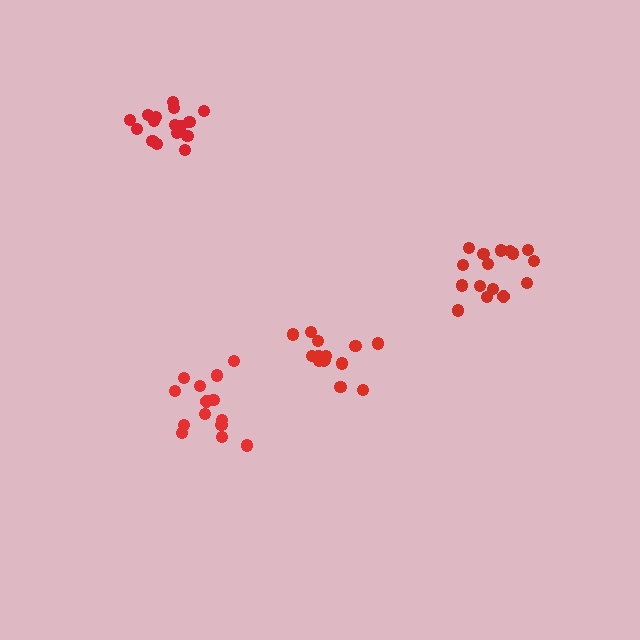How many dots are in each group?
Group 1: 16 dots, Group 2: 14 dots, Group 3: 14 dots, Group 4: 17 dots (61 total).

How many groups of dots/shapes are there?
There are 4 groups.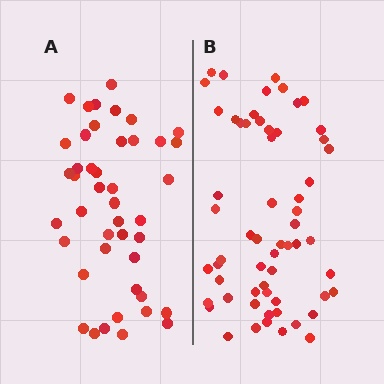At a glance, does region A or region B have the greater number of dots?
Region B (the right region) has more dots.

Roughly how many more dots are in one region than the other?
Region B has approximately 15 more dots than region A.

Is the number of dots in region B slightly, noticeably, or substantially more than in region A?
Region B has noticeably more, but not dramatically so. The ratio is roughly 1.4 to 1.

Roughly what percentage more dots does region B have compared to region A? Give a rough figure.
About 35% more.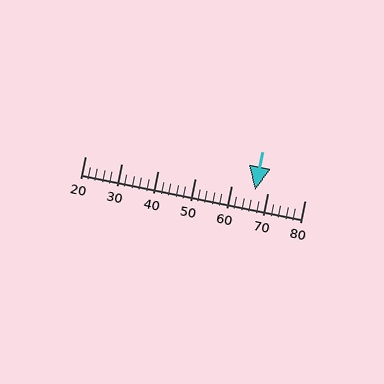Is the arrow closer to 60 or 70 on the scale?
The arrow is closer to 70.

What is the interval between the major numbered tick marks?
The major tick marks are spaced 10 units apart.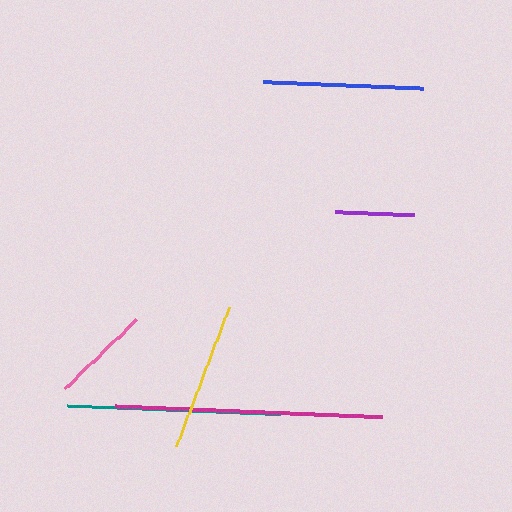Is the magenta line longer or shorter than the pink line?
The magenta line is longer than the pink line.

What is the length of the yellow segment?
The yellow segment is approximately 148 pixels long.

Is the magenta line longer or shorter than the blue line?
The magenta line is longer than the blue line.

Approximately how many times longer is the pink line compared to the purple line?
The pink line is approximately 1.3 times the length of the purple line.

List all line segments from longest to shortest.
From longest to shortest: magenta, teal, blue, yellow, pink, purple.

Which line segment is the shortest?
The purple line is the shortest at approximately 79 pixels.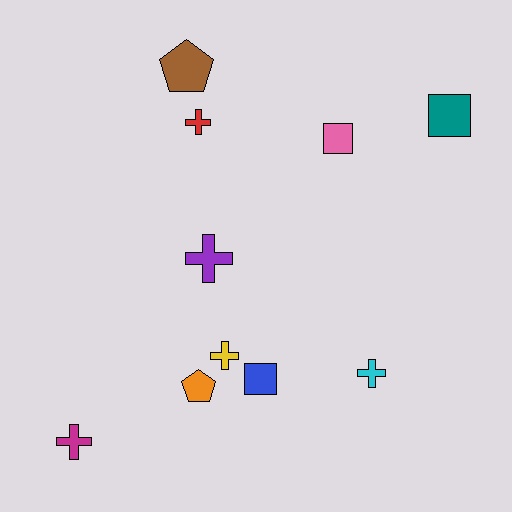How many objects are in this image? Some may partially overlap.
There are 10 objects.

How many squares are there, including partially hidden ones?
There are 3 squares.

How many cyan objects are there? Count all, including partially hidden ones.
There is 1 cyan object.